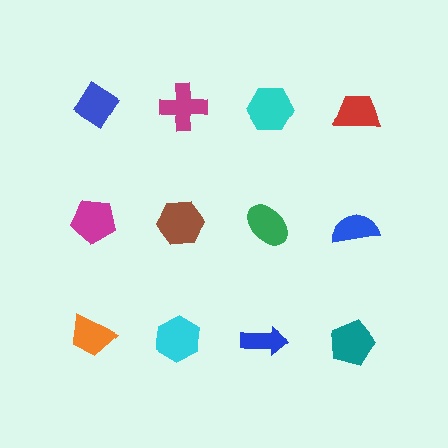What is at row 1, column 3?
A cyan hexagon.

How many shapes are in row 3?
4 shapes.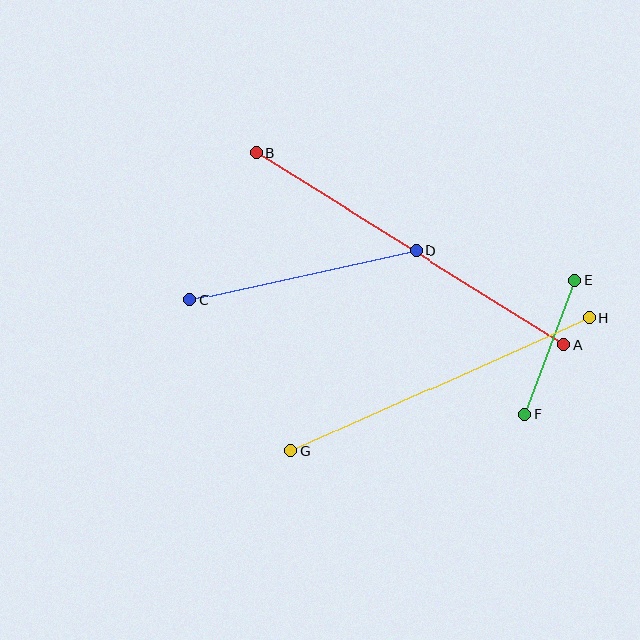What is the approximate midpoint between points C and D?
The midpoint is at approximately (303, 275) pixels.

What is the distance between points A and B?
The distance is approximately 363 pixels.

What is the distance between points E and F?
The distance is approximately 143 pixels.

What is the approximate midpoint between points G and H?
The midpoint is at approximately (440, 384) pixels.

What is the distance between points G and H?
The distance is approximately 326 pixels.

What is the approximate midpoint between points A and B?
The midpoint is at approximately (410, 249) pixels.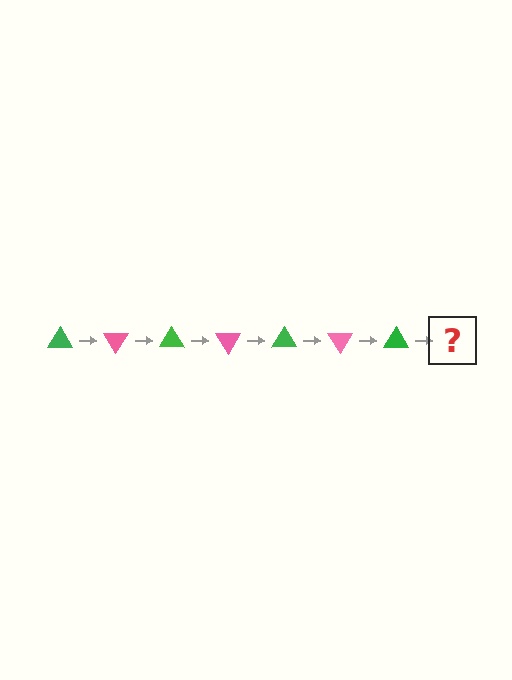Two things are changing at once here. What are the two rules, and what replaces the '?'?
The two rules are that it rotates 60 degrees each step and the color cycles through green and pink. The '?' should be a pink triangle, rotated 420 degrees from the start.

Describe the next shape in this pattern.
It should be a pink triangle, rotated 420 degrees from the start.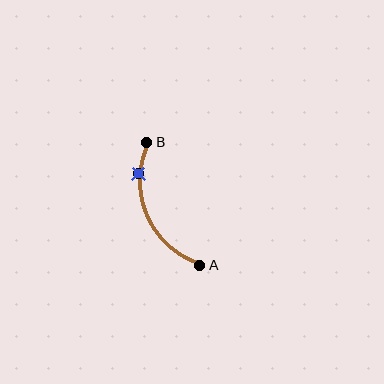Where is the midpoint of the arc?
The arc midpoint is the point on the curve farthest from the straight line joining A and B. It sits to the left of that line.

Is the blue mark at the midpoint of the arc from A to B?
No. The blue mark lies on the arc but is closer to endpoint B. The arc midpoint would be at the point on the curve equidistant along the arc from both A and B.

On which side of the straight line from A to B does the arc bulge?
The arc bulges to the left of the straight line connecting A and B.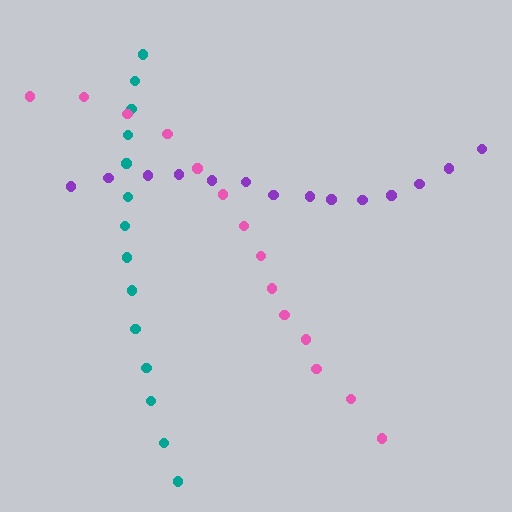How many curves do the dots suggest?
There are 3 distinct paths.